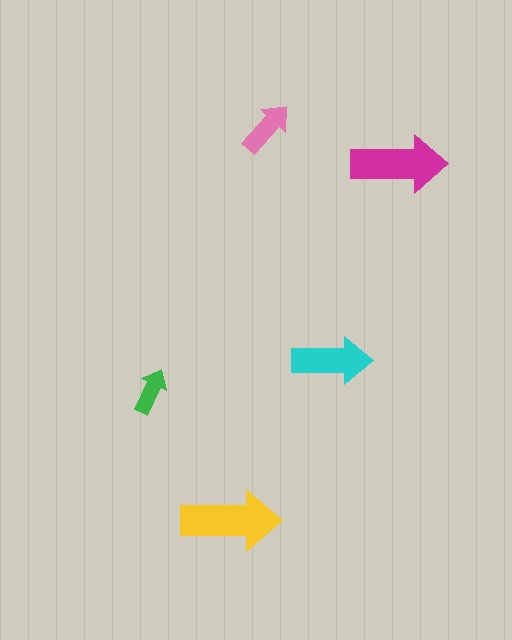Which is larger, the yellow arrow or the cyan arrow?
The yellow one.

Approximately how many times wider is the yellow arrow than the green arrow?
About 2 times wider.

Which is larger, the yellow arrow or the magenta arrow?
The yellow one.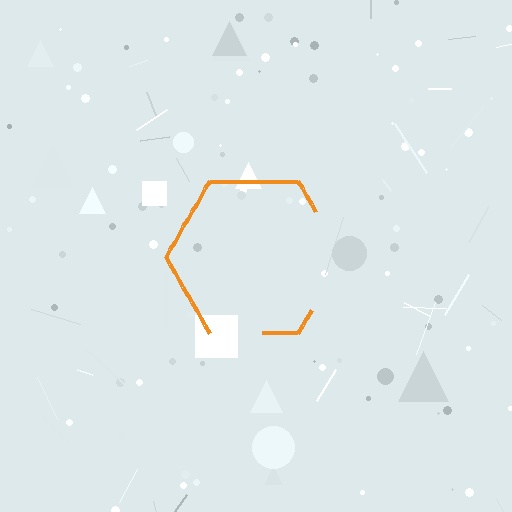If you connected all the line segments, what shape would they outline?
They would outline a hexagon.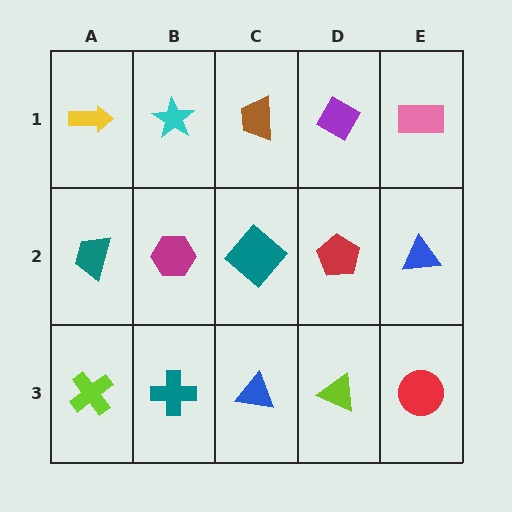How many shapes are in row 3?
5 shapes.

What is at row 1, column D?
A purple diamond.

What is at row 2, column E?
A blue triangle.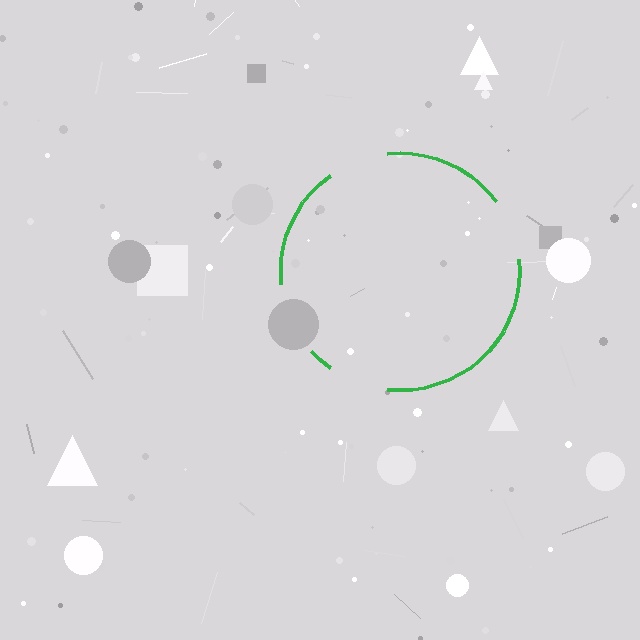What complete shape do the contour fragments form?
The contour fragments form a circle.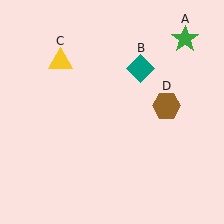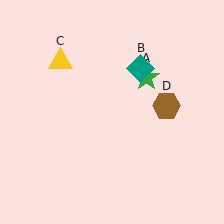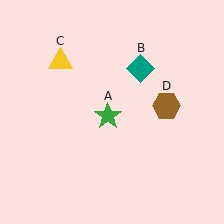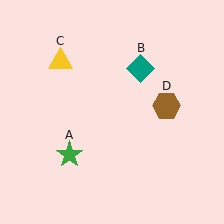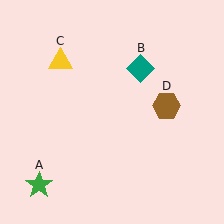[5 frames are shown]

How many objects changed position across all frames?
1 object changed position: green star (object A).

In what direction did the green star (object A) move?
The green star (object A) moved down and to the left.